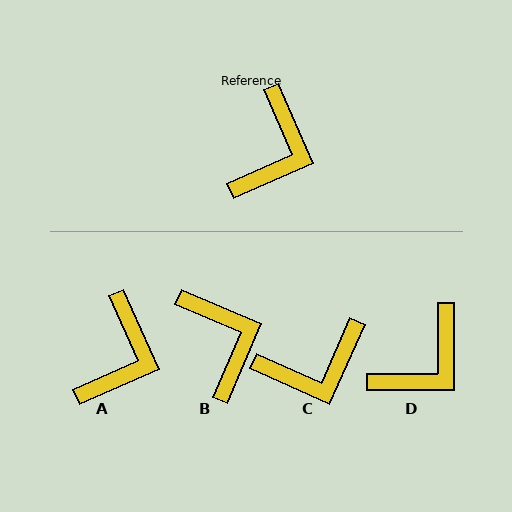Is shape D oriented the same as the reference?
No, it is off by about 24 degrees.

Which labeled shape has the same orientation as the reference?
A.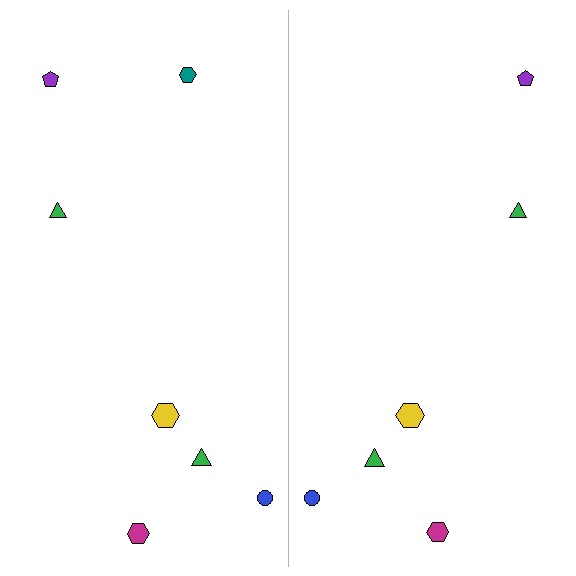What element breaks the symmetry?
A teal hexagon is missing from the right side.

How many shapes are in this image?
There are 13 shapes in this image.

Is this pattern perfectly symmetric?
No, the pattern is not perfectly symmetric. A teal hexagon is missing from the right side.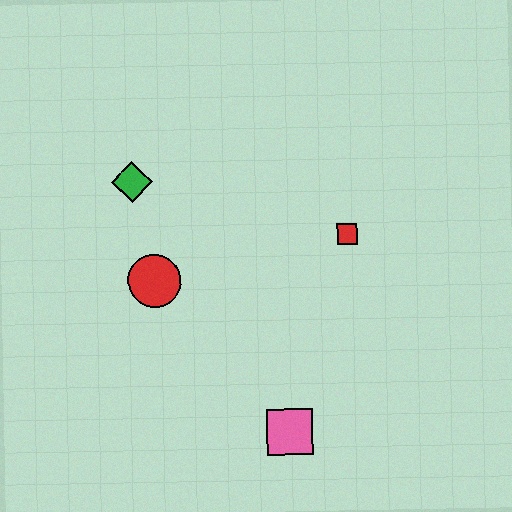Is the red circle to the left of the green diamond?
No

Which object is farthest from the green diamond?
The pink square is farthest from the green diamond.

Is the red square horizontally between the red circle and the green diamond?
No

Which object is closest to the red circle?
The green diamond is closest to the red circle.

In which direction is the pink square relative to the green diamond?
The pink square is below the green diamond.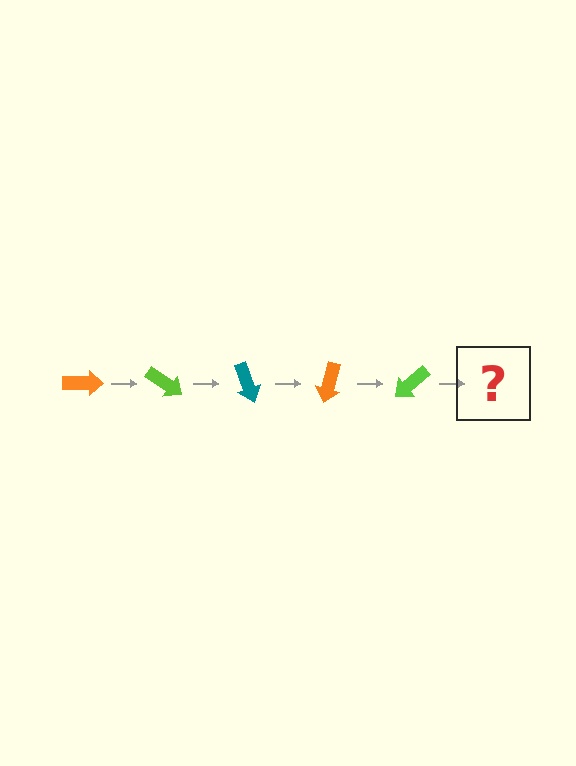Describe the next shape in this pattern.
It should be a teal arrow, rotated 175 degrees from the start.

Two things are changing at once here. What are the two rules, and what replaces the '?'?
The two rules are that it rotates 35 degrees each step and the color cycles through orange, lime, and teal. The '?' should be a teal arrow, rotated 175 degrees from the start.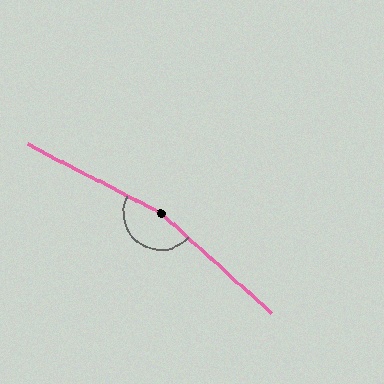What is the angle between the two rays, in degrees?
Approximately 165 degrees.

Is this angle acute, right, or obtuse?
It is obtuse.